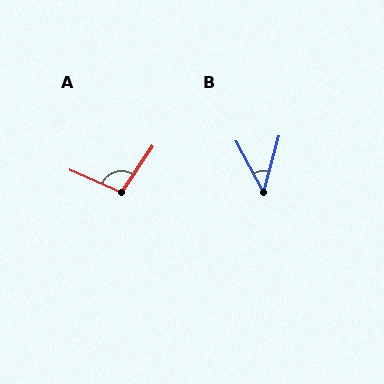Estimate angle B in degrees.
Approximately 44 degrees.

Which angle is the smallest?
B, at approximately 44 degrees.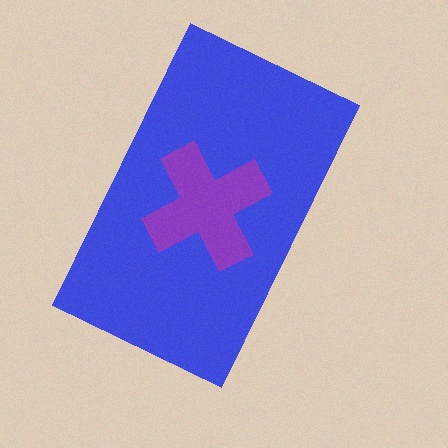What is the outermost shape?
The blue rectangle.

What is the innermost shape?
The purple cross.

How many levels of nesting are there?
2.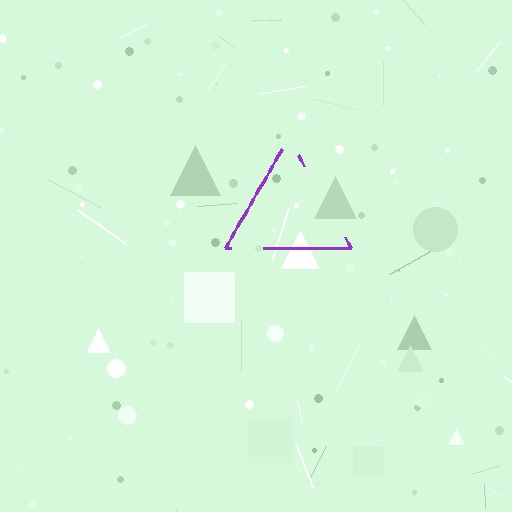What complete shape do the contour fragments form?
The contour fragments form a triangle.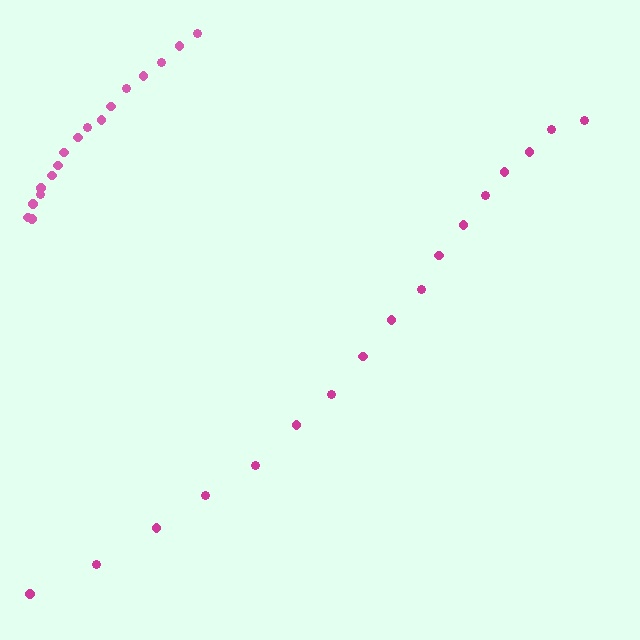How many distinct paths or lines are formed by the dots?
There are 2 distinct paths.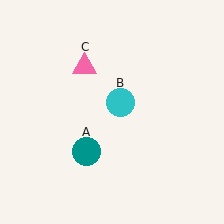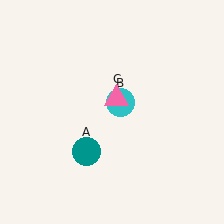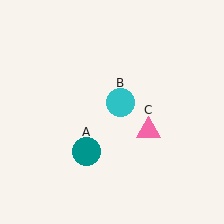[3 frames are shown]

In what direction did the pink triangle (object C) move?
The pink triangle (object C) moved down and to the right.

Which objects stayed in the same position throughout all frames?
Teal circle (object A) and cyan circle (object B) remained stationary.